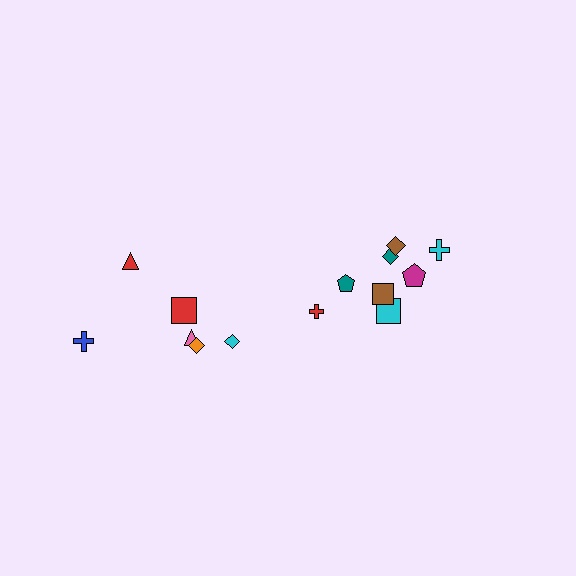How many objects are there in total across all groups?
There are 14 objects.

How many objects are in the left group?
There are 6 objects.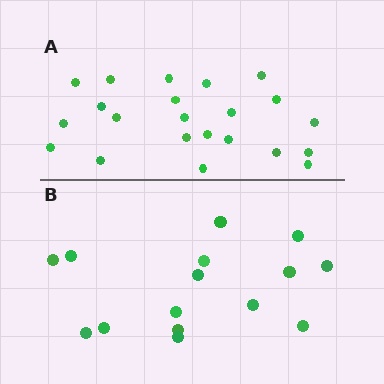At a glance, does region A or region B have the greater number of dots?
Region A (the top region) has more dots.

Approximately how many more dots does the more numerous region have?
Region A has roughly 8 or so more dots than region B.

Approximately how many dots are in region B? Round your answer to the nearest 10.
About 20 dots. (The exact count is 15, which rounds to 20.)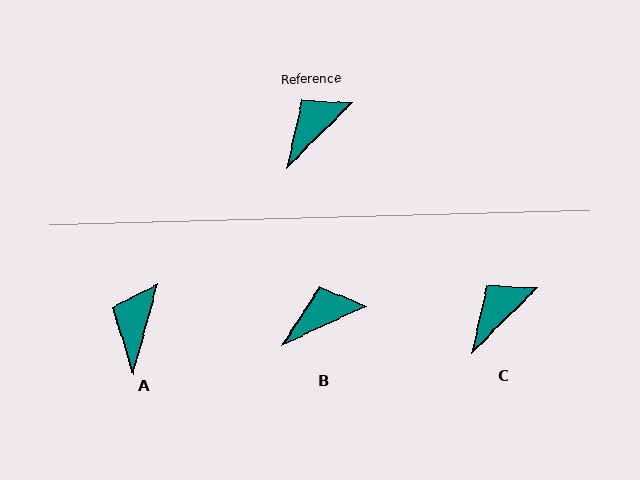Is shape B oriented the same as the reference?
No, it is off by about 21 degrees.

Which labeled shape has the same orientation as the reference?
C.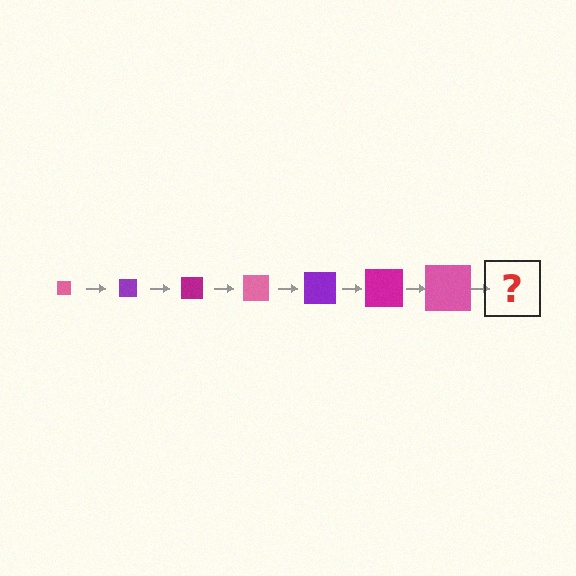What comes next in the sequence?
The next element should be a purple square, larger than the previous one.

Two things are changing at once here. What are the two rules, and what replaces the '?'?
The two rules are that the square grows larger each step and the color cycles through pink, purple, and magenta. The '?' should be a purple square, larger than the previous one.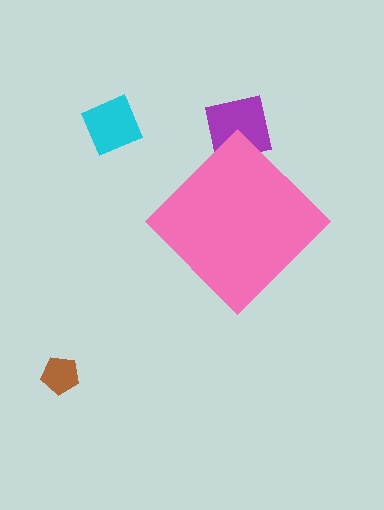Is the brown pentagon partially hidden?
No, the brown pentagon is fully visible.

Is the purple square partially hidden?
Yes, the purple square is partially hidden behind the pink diamond.